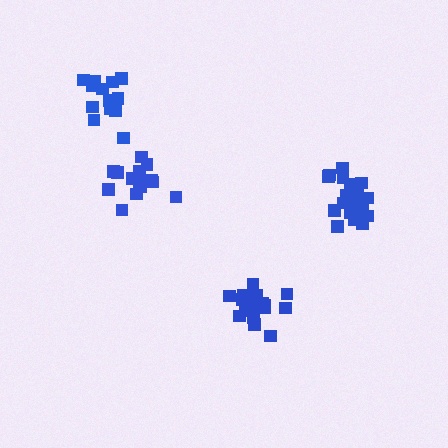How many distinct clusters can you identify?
There are 4 distinct clusters.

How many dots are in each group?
Group 1: 16 dots, Group 2: 21 dots, Group 3: 18 dots, Group 4: 15 dots (70 total).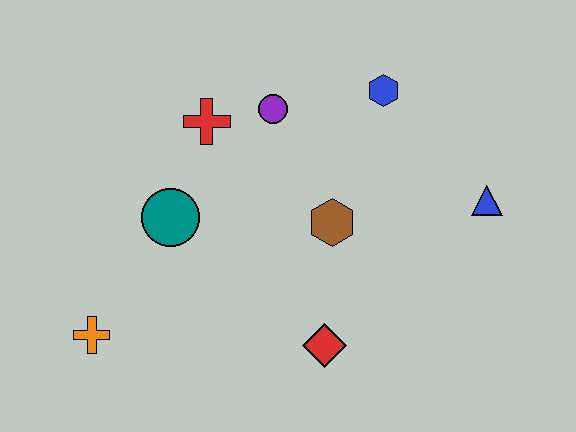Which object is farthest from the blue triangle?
The orange cross is farthest from the blue triangle.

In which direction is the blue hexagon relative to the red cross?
The blue hexagon is to the right of the red cross.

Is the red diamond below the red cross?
Yes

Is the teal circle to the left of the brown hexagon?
Yes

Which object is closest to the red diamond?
The brown hexagon is closest to the red diamond.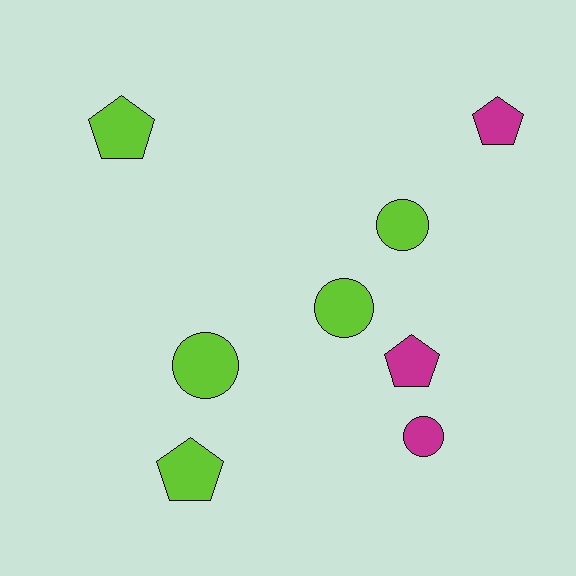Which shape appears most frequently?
Pentagon, with 4 objects.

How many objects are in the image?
There are 8 objects.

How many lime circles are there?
There are 3 lime circles.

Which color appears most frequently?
Lime, with 5 objects.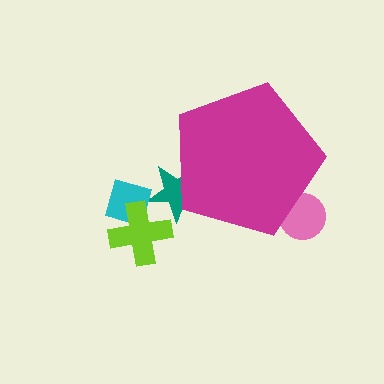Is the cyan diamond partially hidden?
No, the cyan diamond is fully visible.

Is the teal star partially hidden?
Yes, the teal star is partially hidden behind the magenta pentagon.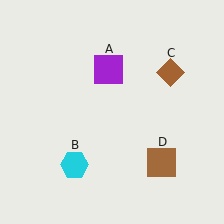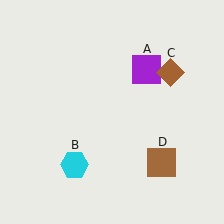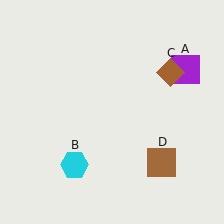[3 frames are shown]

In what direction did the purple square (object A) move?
The purple square (object A) moved right.